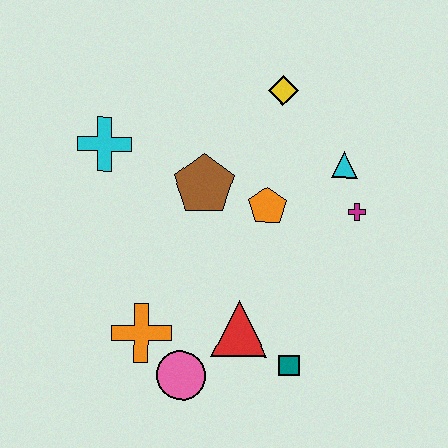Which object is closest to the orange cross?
The pink circle is closest to the orange cross.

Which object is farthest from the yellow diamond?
The pink circle is farthest from the yellow diamond.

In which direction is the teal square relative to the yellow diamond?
The teal square is below the yellow diamond.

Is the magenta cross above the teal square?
Yes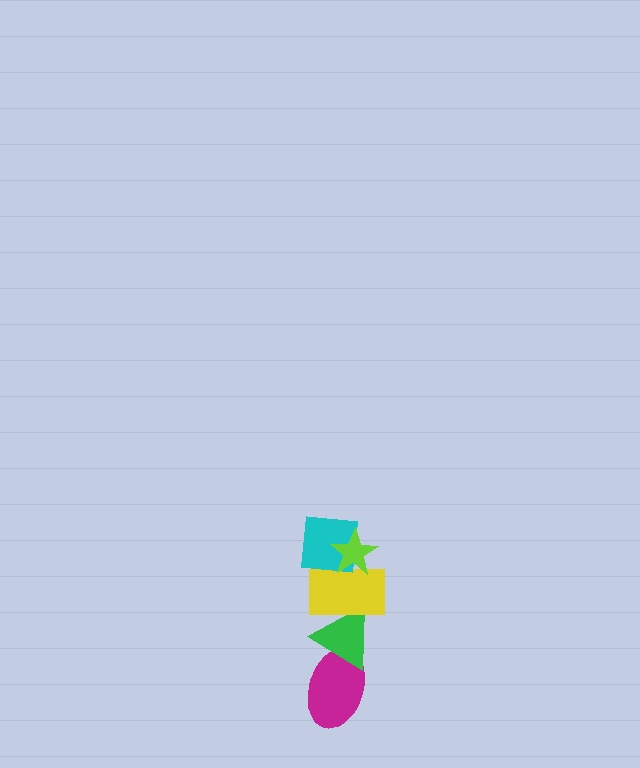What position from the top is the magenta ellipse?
The magenta ellipse is 5th from the top.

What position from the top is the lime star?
The lime star is 1st from the top.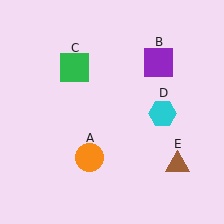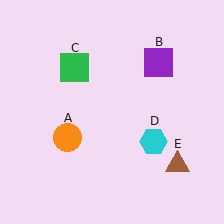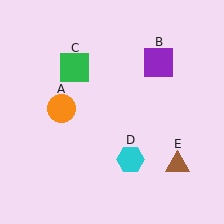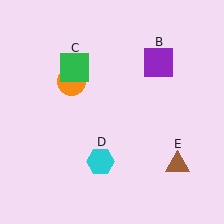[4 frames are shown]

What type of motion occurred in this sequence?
The orange circle (object A), cyan hexagon (object D) rotated clockwise around the center of the scene.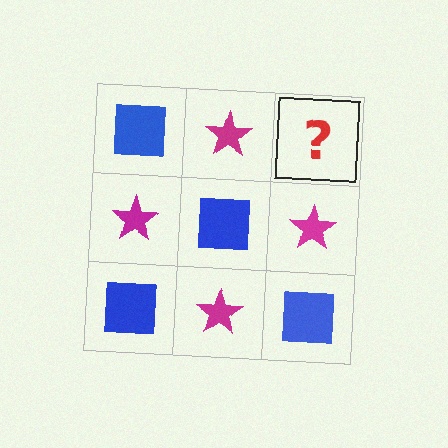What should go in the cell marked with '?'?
The missing cell should contain a blue square.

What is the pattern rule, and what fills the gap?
The rule is that it alternates blue square and magenta star in a checkerboard pattern. The gap should be filled with a blue square.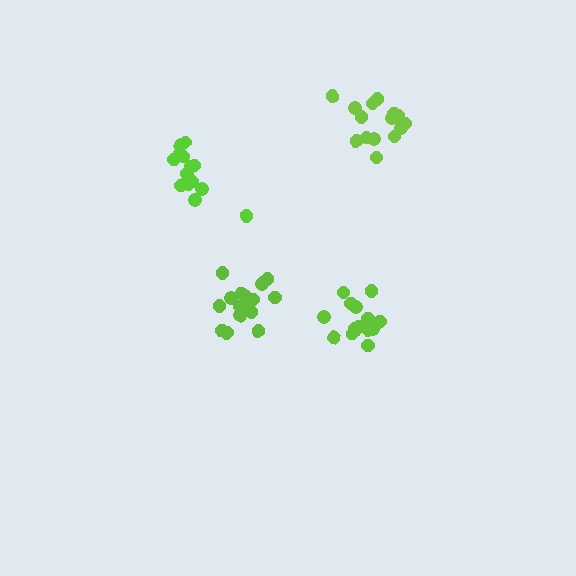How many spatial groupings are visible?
There are 4 spatial groupings.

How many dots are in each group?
Group 1: 15 dots, Group 2: 18 dots, Group 3: 15 dots, Group 4: 17 dots (65 total).